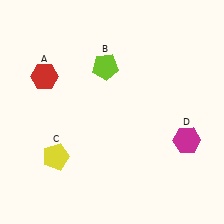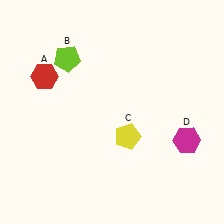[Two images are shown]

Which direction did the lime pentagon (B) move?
The lime pentagon (B) moved left.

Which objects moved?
The objects that moved are: the lime pentagon (B), the yellow pentagon (C).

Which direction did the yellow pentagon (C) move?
The yellow pentagon (C) moved right.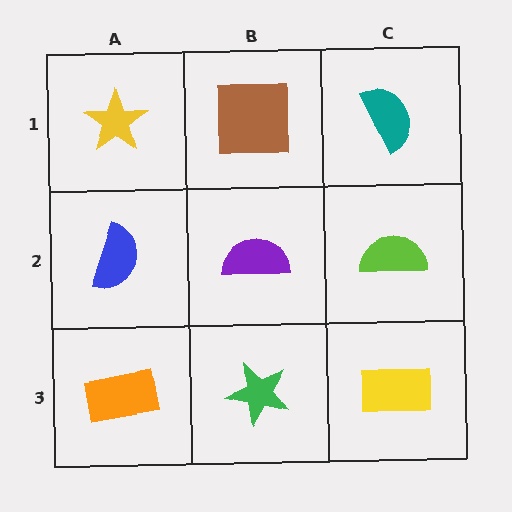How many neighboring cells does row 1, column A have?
2.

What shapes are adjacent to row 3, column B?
A purple semicircle (row 2, column B), an orange rectangle (row 3, column A), a yellow rectangle (row 3, column C).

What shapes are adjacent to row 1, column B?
A purple semicircle (row 2, column B), a yellow star (row 1, column A), a teal semicircle (row 1, column C).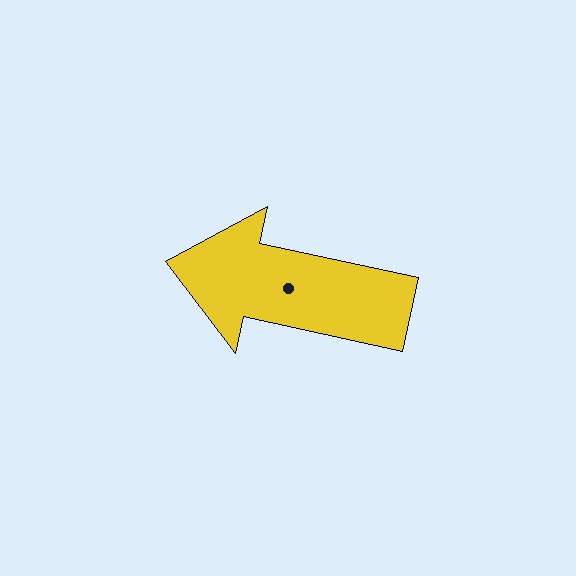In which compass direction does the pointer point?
West.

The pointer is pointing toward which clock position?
Roughly 9 o'clock.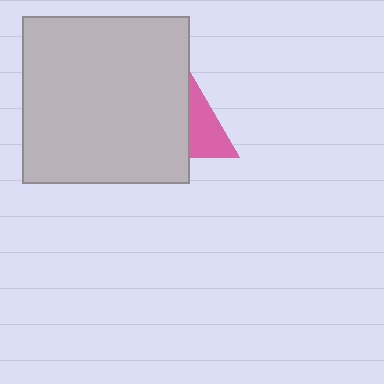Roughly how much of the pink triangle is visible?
A small part of it is visible (roughly 33%).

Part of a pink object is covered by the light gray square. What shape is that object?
It is a triangle.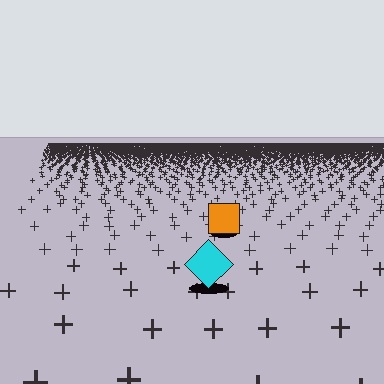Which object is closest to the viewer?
The cyan diamond is closest. The texture marks near it are larger and more spread out.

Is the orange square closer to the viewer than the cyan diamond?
No. The cyan diamond is closer — you can tell from the texture gradient: the ground texture is coarser near it.